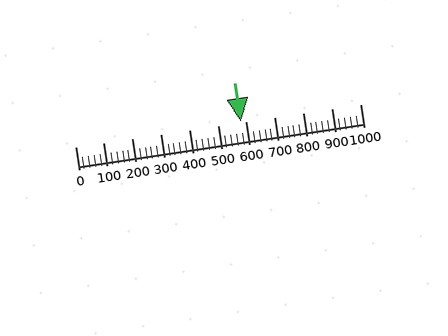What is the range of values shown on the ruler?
The ruler shows values from 0 to 1000.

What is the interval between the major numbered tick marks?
The major tick marks are spaced 100 units apart.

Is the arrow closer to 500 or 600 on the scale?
The arrow is closer to 600.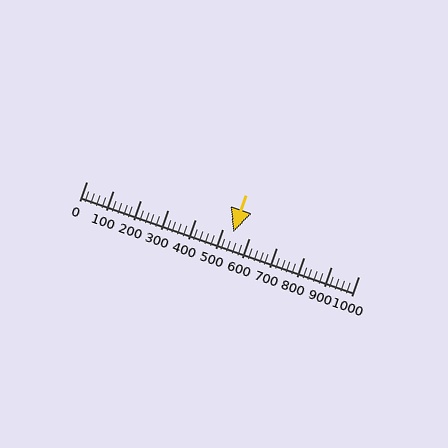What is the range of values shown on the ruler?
The ruler shows values from 0 to 1000.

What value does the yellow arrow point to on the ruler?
The yellow arrow points to approximately 540.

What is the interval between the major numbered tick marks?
The major tick marks are spaced 100 units apart.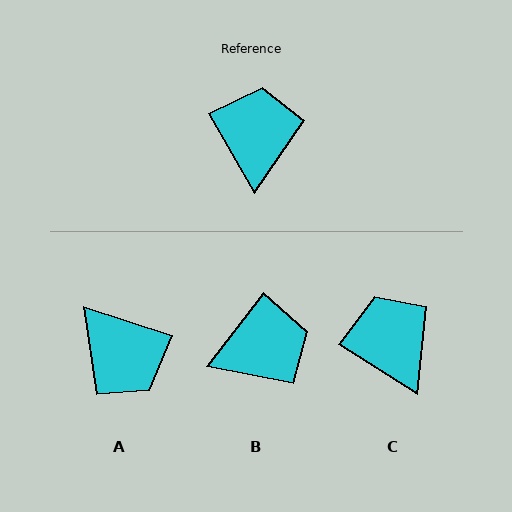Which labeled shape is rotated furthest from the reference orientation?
A, about 138 degrees away.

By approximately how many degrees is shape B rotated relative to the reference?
Approximately 67 degrees clockwise.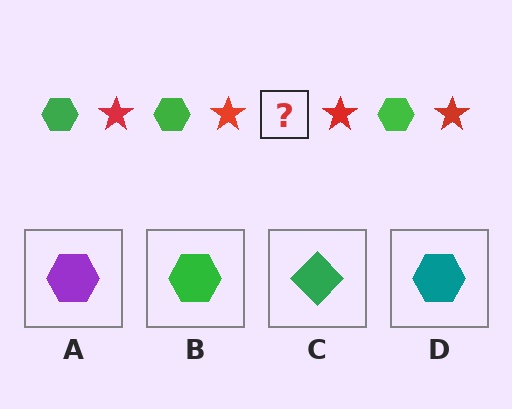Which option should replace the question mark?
Option B.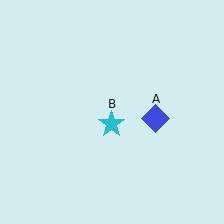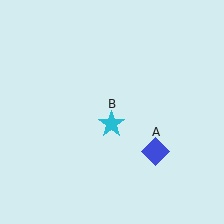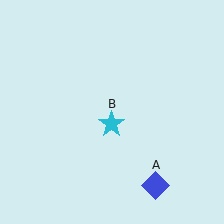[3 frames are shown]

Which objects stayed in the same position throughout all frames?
Cyan star (object B) remained stationary.